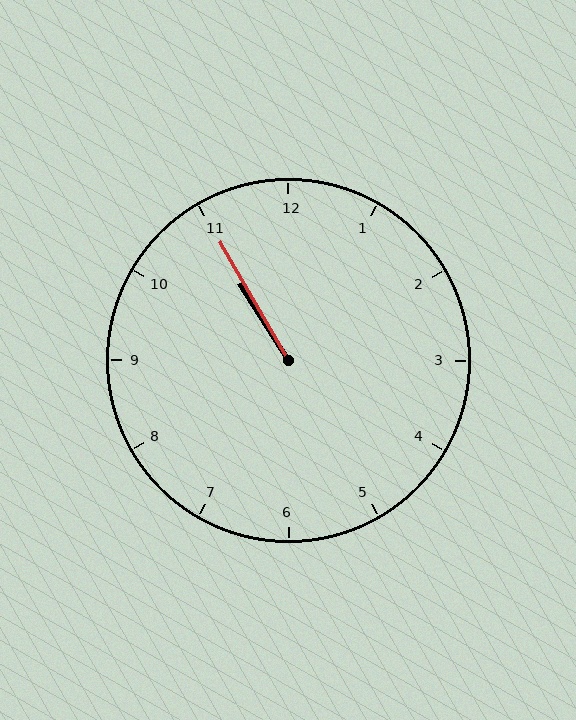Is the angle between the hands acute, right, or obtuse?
It is acute.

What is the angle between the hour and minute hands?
Approximately 2 degrees.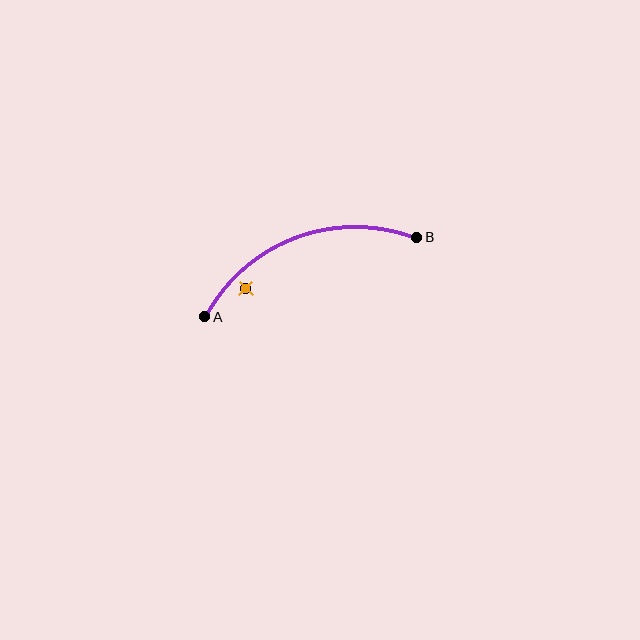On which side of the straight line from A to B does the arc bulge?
The arc bulges above the straight line connecting A and B.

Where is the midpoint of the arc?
The arc midpoint is the point on the curve farthest from the straight line joining A and B. It sits above that line.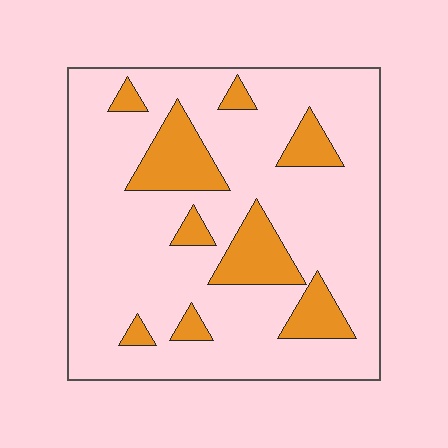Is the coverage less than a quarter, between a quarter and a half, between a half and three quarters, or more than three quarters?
Less than a quarter.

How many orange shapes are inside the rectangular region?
9.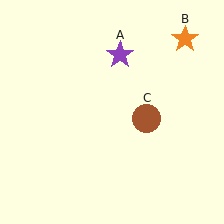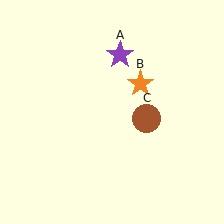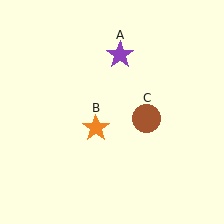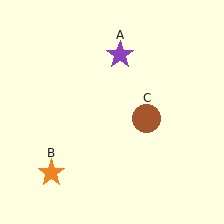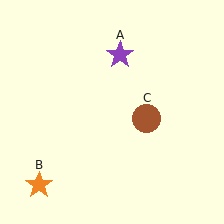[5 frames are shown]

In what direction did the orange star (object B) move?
The orange star (object B) moved down and to the left.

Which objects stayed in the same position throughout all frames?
Purple star (object A) and brown circle (object C) remained stationary.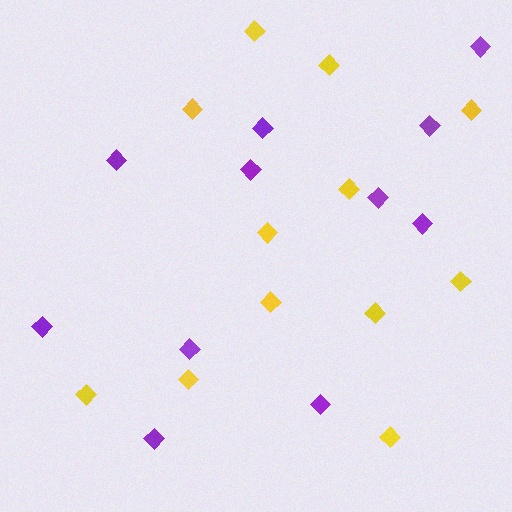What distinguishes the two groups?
There are 2 groups: one group of yellow diamonds (12) and one group of purple diamonds (11).